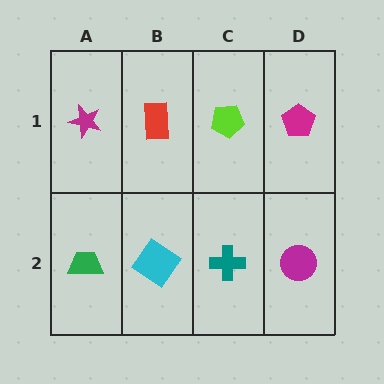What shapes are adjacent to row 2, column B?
A red rectangle (row 1, column B), a green trapezoid (row 2, column A), a teal cross (row 2, column C).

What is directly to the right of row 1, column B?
A lime pentagon.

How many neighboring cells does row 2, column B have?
3.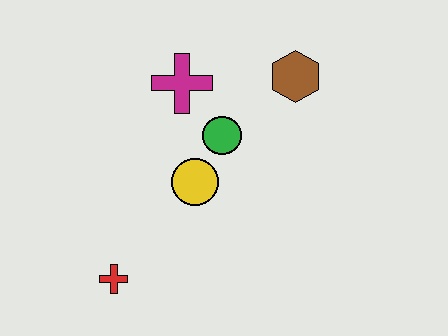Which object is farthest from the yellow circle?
The brown hexagon is farthest from the yellow circle.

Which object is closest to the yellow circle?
The green circle is closest to the yellow circle.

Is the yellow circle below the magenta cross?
Yes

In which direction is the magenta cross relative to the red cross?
The magenta cross is above the red cross.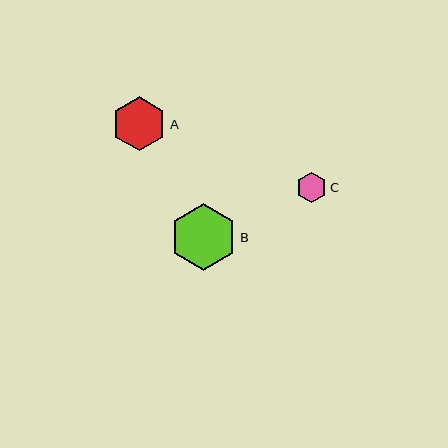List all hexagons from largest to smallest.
From largest to smallest: B, A, C.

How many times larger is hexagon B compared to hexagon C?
Hexagon B is approximately 2.2 times the size of hexagon C.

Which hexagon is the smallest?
Hexagon C is the smallest with a size of approximately 30 pixels.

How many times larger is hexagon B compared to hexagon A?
Hexagon B is approximately 1.2 times the size of hexagon A.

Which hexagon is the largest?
Hexagon B is the largest with a size of approximately 67 pixels.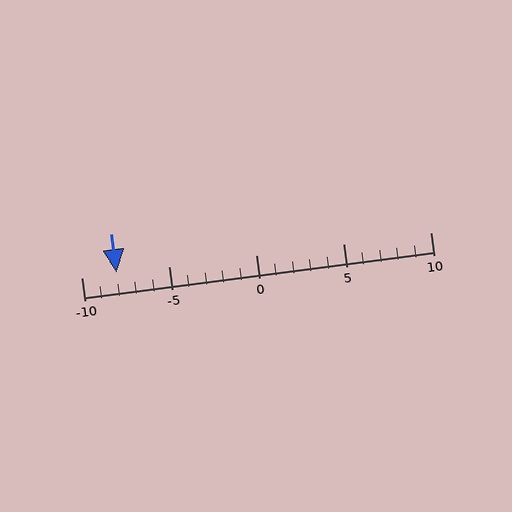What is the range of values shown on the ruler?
The ruler shows values from -10 to 10.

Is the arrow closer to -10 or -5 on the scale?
The arrow is closer to -10.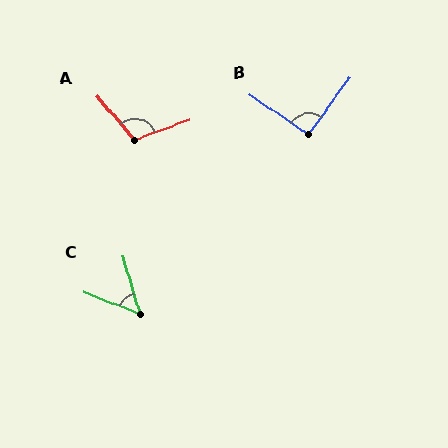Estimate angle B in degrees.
Approximately 92 degrees.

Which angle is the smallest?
C, at approximately 52 degrees.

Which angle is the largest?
A, at approximately 110 degrees.